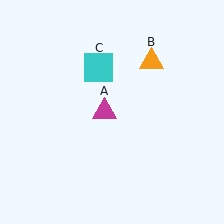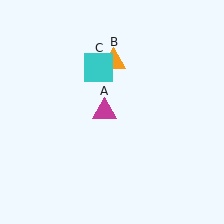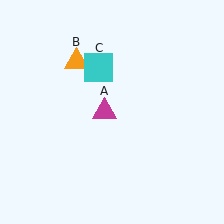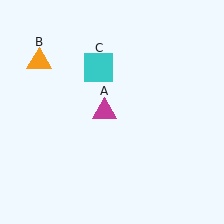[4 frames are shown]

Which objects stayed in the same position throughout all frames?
Magenta triangle (object A) and cyan square (object C) remained stationary.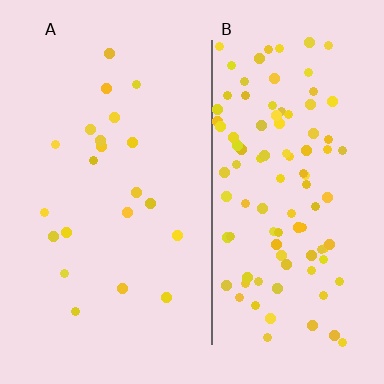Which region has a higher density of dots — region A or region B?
B (the right).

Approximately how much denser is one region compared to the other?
Approximately 4.8× — region B over region A.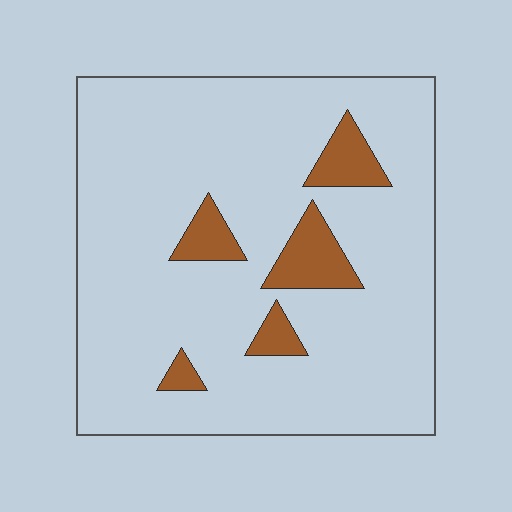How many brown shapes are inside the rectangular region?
5.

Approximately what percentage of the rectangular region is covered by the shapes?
Approximately 10%.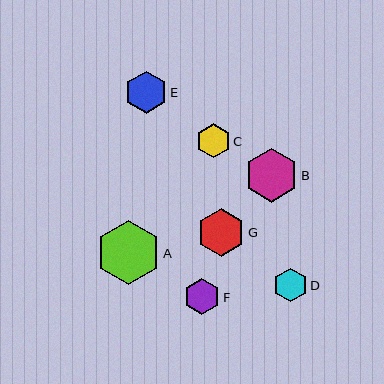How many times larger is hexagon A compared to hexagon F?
Hexagon A is approximately 1.8 times the size of hexagon F.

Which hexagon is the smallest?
Hexagon D is the smallest with a size of approximately 34 pixels.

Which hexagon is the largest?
Hexagon A is the largest with a size of approximately 64 pixels.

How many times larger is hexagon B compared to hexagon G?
Hexagon B is approximately 1.1 times the size of hexagon G.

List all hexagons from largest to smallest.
From largest to smallest: A, B, G, E, F, C, D.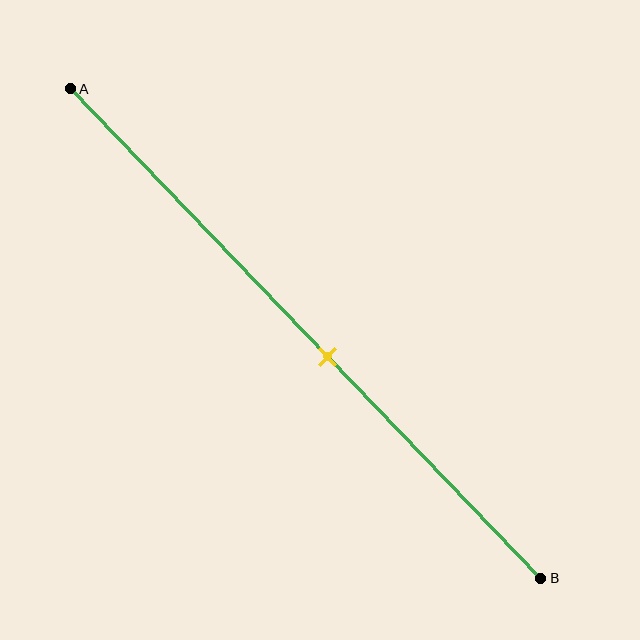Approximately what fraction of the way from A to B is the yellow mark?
The yellow mark is approximately 55% of the way from A to B.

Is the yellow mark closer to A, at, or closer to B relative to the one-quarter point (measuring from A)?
The yellow mark is closer to point B than the one-quarter point of segment AB.